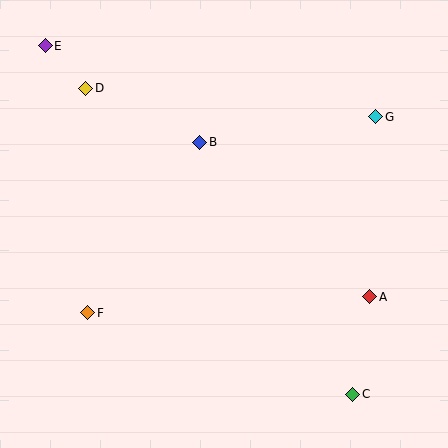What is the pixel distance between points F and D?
The distance between F and D is 225 pixels.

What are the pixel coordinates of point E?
Point E is at (45, 46).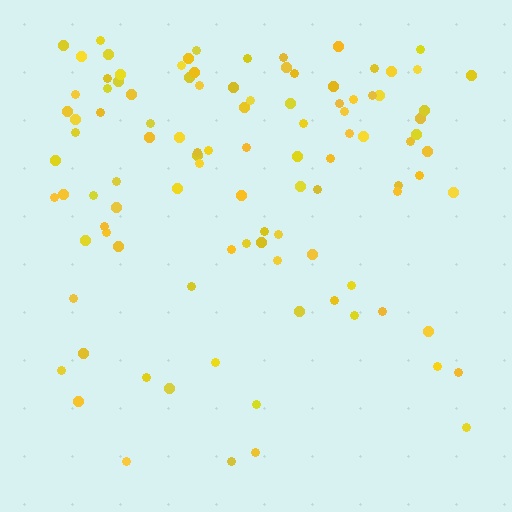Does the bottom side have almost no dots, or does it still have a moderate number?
Still a moderate number, just noticeably fewer than the top.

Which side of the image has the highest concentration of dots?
The top.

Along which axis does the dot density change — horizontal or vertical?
Vertical.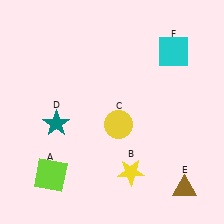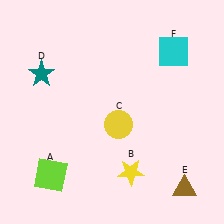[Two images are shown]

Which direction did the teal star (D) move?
The teal star (D) moved up.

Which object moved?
The teal star (D) moved up.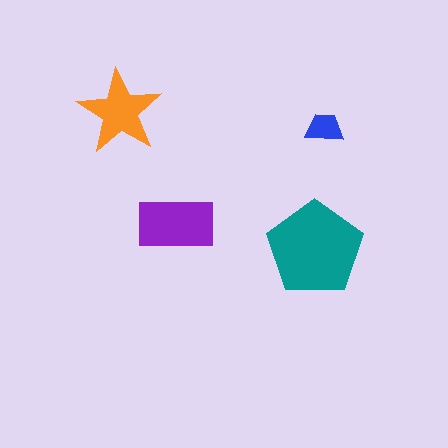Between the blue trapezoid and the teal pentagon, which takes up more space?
The teal pentagon.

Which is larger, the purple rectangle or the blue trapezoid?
The purple rectangle.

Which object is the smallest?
The blue trapezoid.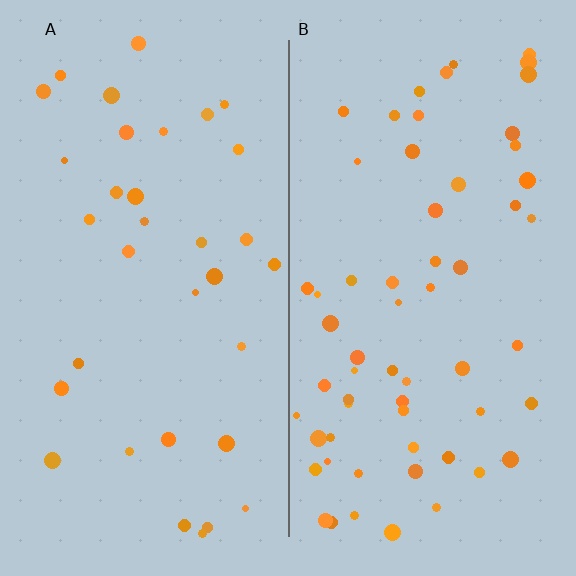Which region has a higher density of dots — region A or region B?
B (the right).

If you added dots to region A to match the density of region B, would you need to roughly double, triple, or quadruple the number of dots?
Approximately double.